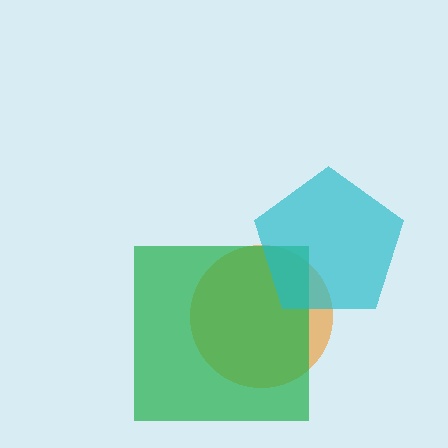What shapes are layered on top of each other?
The layered shapes are: an orange circle, a green square, a cyan pentagon.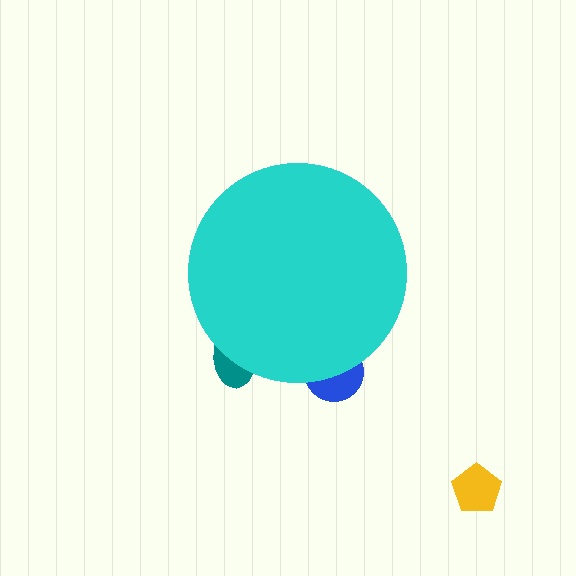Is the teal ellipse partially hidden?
Yes, the teal ellipse is partially hidden behind the cyan circle.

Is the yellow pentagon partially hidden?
No, the yellow pentagon is fully visible.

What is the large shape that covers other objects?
A cyan circle.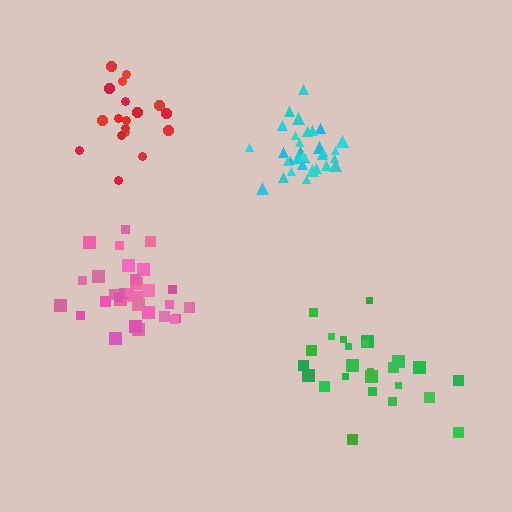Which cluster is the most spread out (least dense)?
Green.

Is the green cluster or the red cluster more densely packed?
Red.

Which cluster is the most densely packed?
Cyan.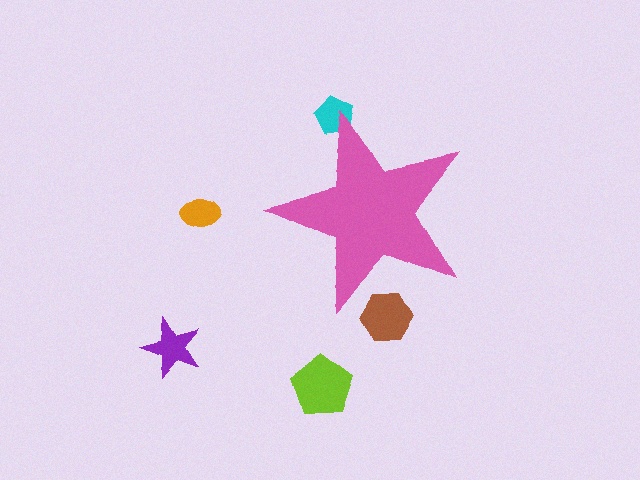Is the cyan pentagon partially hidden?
Yes, the cyan pentagon is partially hidden behind the pink star.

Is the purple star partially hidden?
No, the purple star is fully visible.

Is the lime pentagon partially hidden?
No, the lime pentagon is fully visible.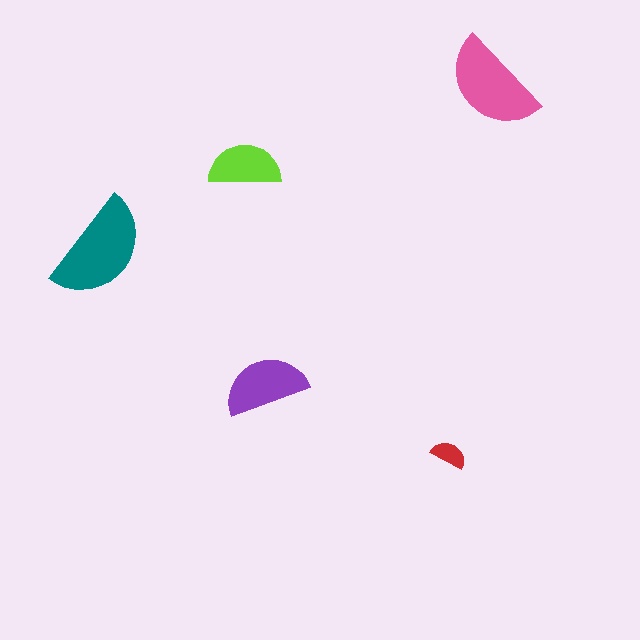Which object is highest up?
The pink semicircle is topmost.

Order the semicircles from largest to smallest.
the teal one, the pink one, the purple one, the lime one, the red one.